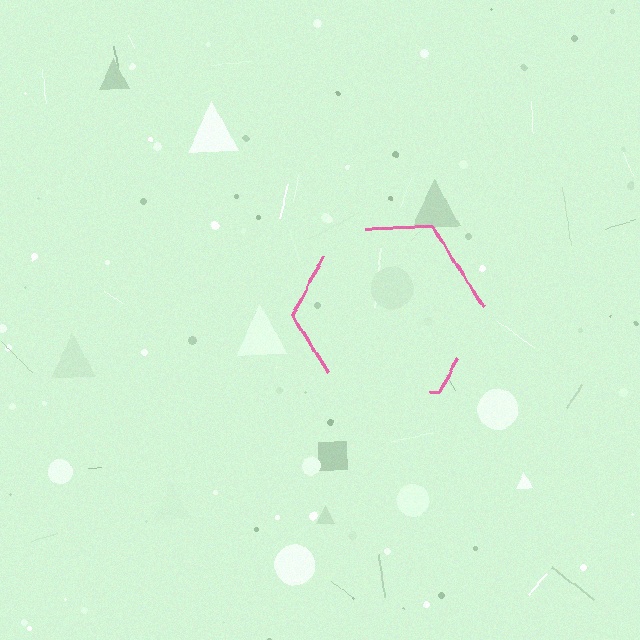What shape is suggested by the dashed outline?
The dashed outline suggests a hexagon.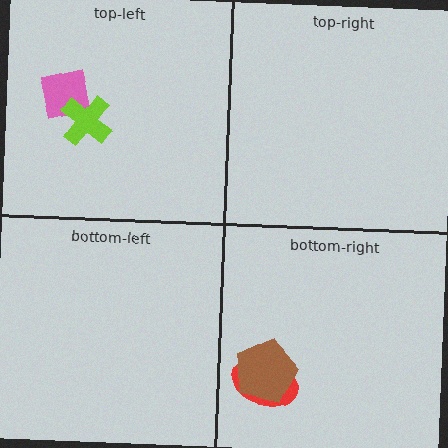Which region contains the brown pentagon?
The bottom-right region.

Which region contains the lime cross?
The top-left region.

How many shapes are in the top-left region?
2.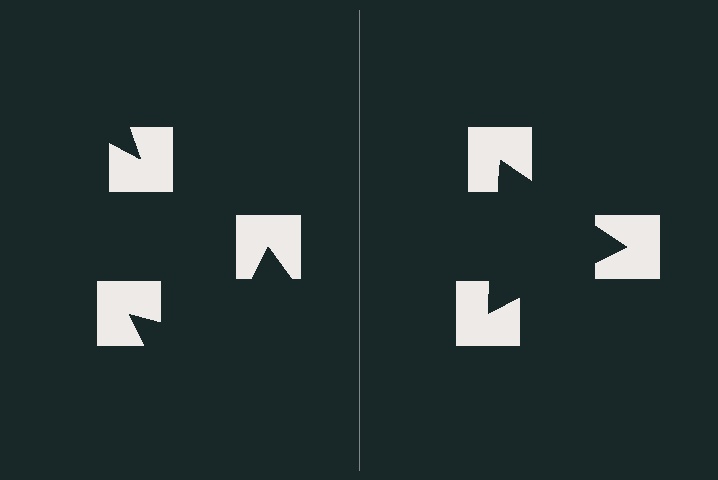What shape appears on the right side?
An illusory triangle.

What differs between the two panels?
The notched squares are positioned identically on both sides; only the wedge orientations differ. On the right they align to a triangle; on the left they are misaligned.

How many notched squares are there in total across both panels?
6 — 3 on each side.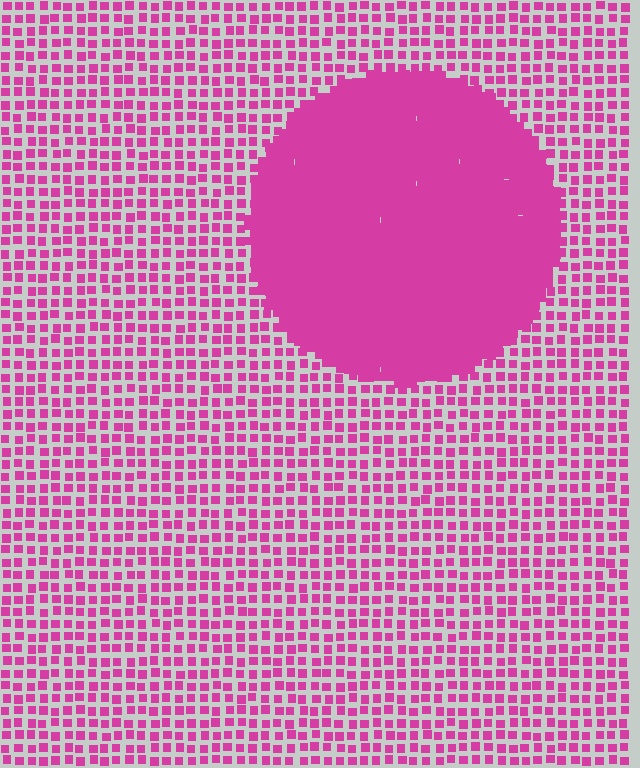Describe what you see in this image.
The image contains small magenta elements arranged at two different densities. A circle-shaped region is visible where the elements are more densely packed than the surrounding area.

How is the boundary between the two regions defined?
The boundary is defined by a change in element density (approximately 3.0x ratio). All elements are the same color, size, and shape.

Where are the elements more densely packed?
The elements are more densely packed inside the circle boundary.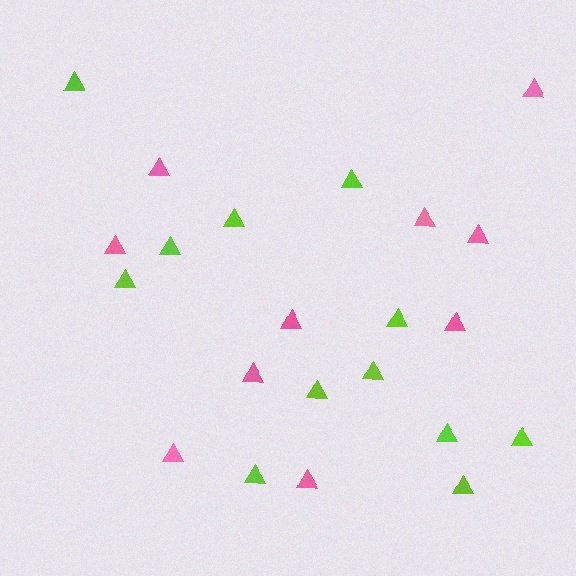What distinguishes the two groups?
There are 2 groups: one group of pink triangles (10) and one group of lime triangles (12).